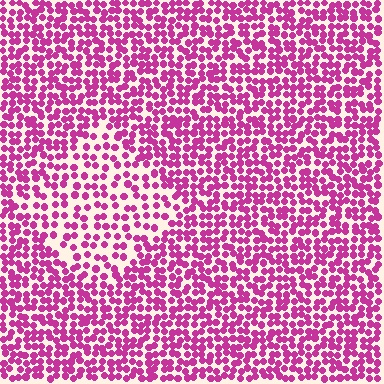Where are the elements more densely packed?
The elements are more densely packed outside the diamond boundary.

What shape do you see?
I see a diamond.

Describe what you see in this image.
The image contains small magenta elements arranged at two different densities. A diamond-shaped region is visible where the elements are less densely packed than the surrounding area.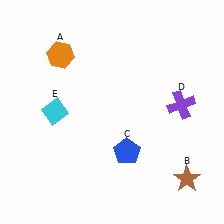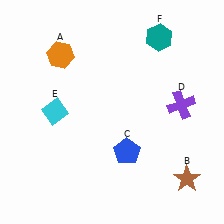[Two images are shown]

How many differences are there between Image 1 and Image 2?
There is 1 difference between the two images.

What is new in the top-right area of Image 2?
A teal hexagon (F) was added in the top-right area of Image 2.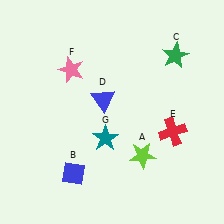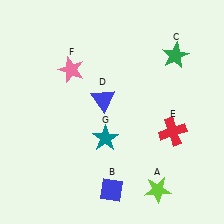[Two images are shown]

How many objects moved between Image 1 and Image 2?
2 objects moved between the two images.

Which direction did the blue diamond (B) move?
The blue diamond (B) moved right.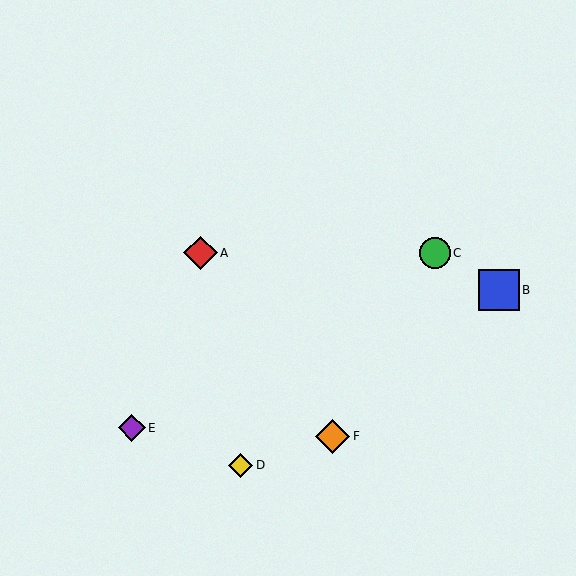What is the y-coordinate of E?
Object E is at y≈428.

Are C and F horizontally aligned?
No, C is at y≈253 and F is at y≈436.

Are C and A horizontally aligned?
Yes, both are at y≈253.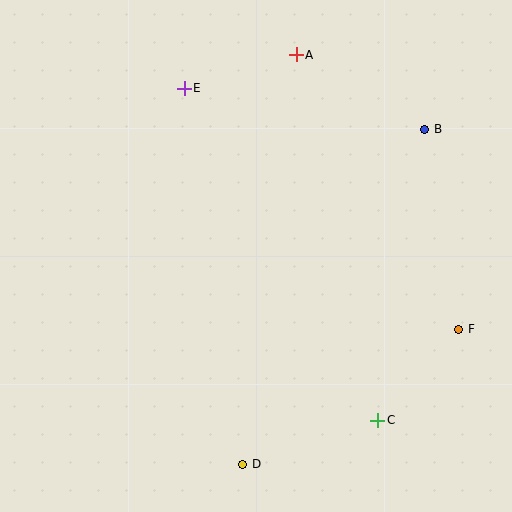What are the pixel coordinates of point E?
Point E is at (184, 88).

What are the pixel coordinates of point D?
Point D is at (243, 464).